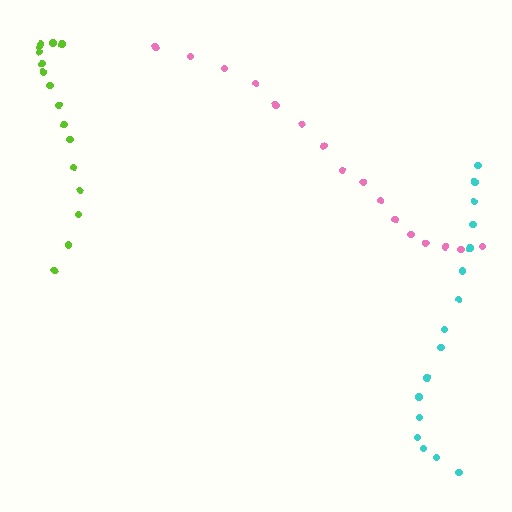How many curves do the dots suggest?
There are 3 distinct paths.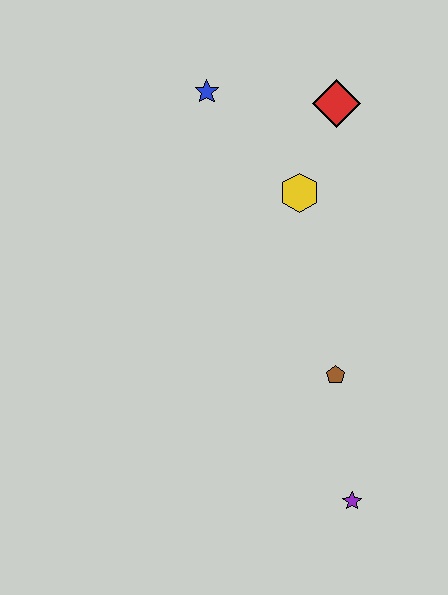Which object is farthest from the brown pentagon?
The blue star is farthest from the brown pentagon.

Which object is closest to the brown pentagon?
The purple star is closest to the brown pentagon.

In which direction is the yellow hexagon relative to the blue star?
The yellow hexagon is below the blue star.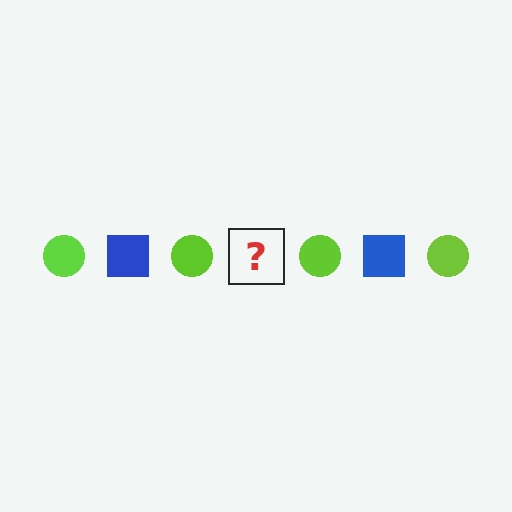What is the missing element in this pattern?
The missing element is a blue square.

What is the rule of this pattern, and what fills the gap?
The rule is that the pattern alternates between lime circle and blue square. The gap should be filled with a blue square.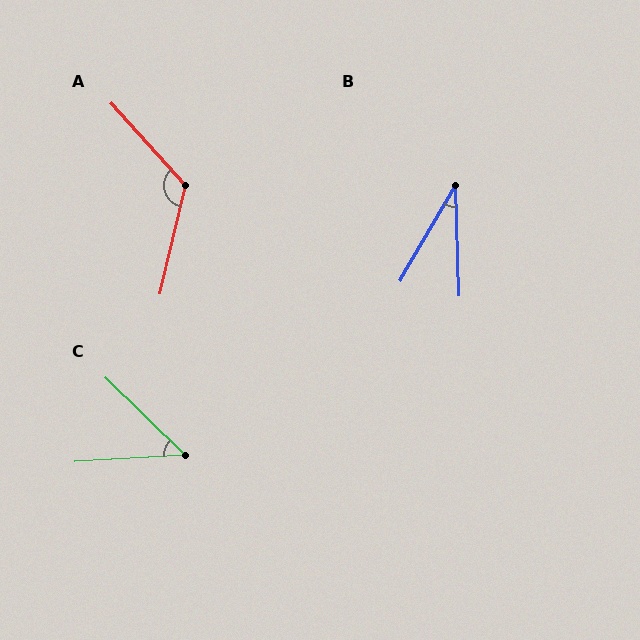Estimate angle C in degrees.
Approximately 48 degrees.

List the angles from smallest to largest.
B (32°), C (48°), A (125°).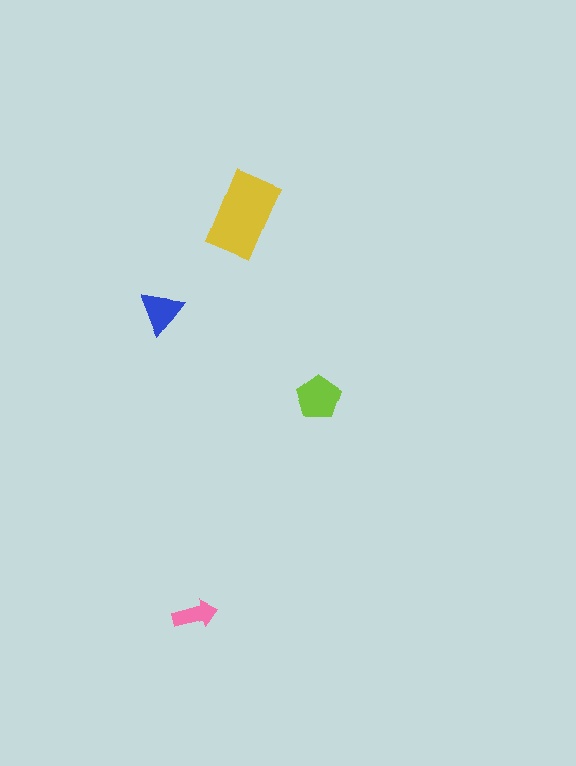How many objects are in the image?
There are 4 objects in the image.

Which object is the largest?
The yellow rectangle.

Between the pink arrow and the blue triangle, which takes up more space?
The blue triangle.